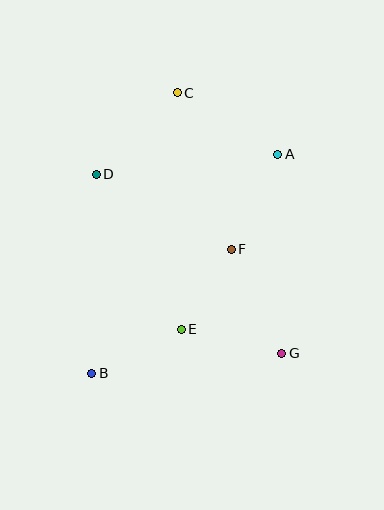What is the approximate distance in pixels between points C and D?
The distance between C and D is approximately 115 pixels.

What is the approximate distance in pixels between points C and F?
The distance between C and F is approximately 166 pixels.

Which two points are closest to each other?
Points E and F are closest to each other.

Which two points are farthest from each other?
Points B and C are farthest from each other.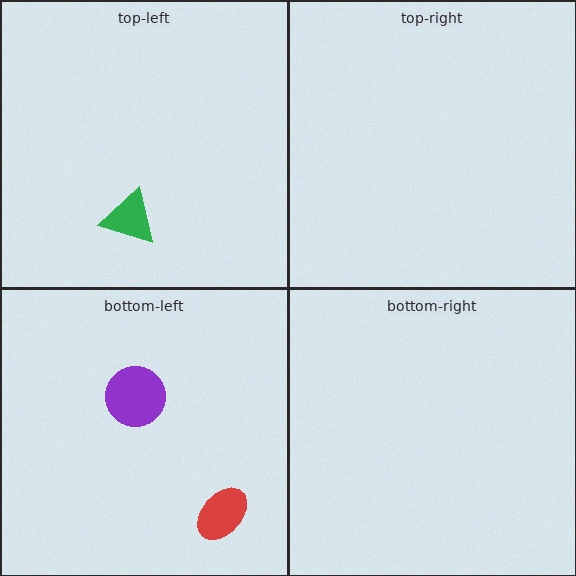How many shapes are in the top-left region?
1.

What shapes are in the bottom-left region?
The purple circle, the red ellipse.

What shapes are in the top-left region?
The green triangle.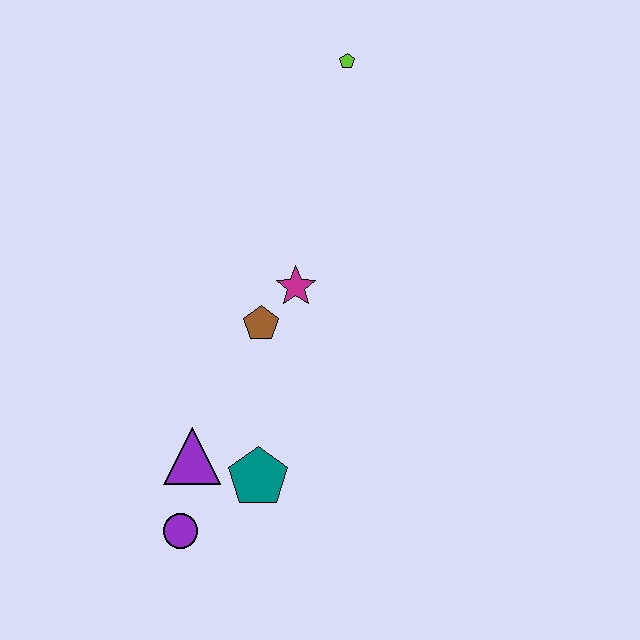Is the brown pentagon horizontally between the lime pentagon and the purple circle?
Yes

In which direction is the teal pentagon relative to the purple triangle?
The teal pentagon is to the right of the purple triangle.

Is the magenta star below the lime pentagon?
Yes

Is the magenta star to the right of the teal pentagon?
Yes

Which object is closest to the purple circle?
The purple triangle is closest to the purple circle.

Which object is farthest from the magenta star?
The purple circle is farthest from the magenta star.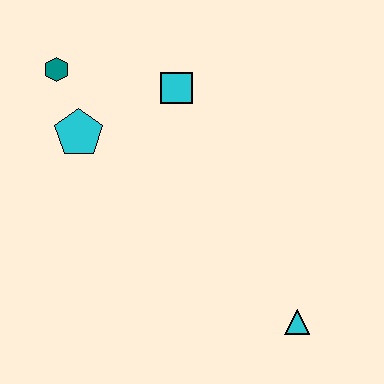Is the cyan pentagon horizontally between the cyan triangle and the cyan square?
No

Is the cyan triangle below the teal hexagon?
Yes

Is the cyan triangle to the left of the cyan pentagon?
No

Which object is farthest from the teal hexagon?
The cyan triangle is farthest from the teal hexagon.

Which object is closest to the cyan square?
The cyan pentagon is closest to the cyan square.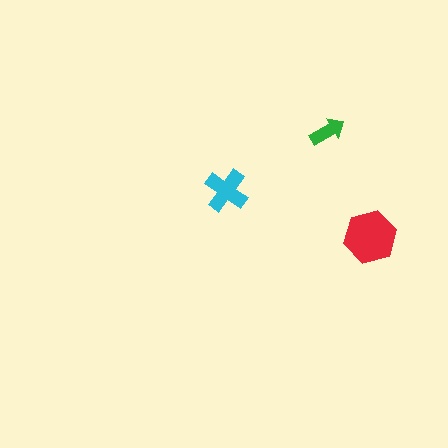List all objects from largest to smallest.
The red hexagon, the cyan cross, the green arrow.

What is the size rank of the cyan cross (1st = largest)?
2nd.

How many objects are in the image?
There are 3 objects in the image.